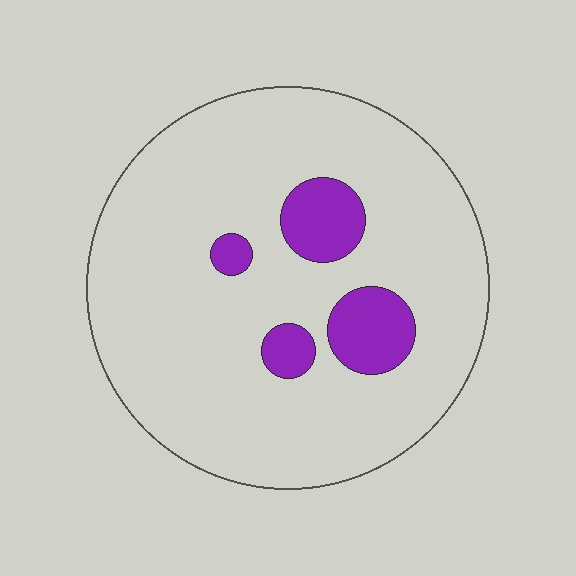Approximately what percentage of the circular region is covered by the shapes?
Approximately 10%.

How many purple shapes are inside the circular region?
4.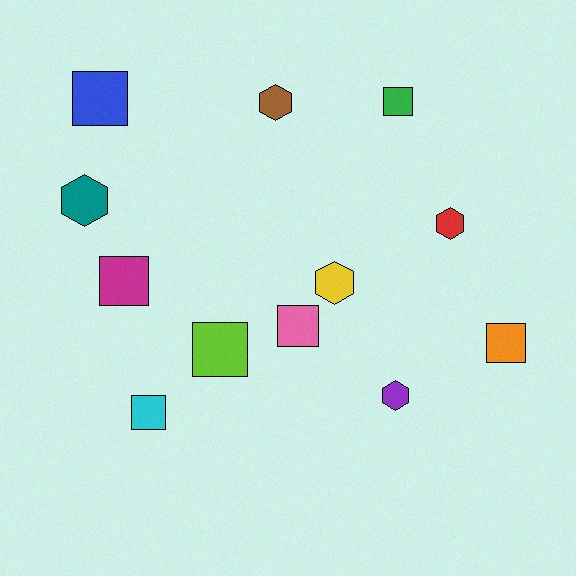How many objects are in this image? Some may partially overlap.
There are 12 objects.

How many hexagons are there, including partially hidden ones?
There are 5 hexagons.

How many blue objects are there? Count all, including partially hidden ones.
There is 1 blue object.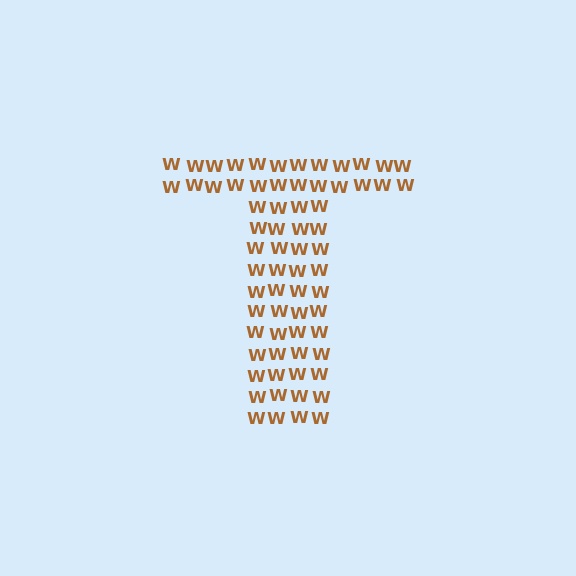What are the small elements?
The small elements are letter W's.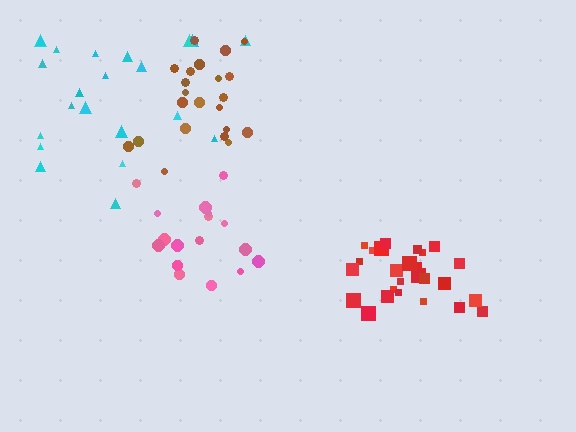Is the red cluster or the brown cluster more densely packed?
Red.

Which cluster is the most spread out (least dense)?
Cyan.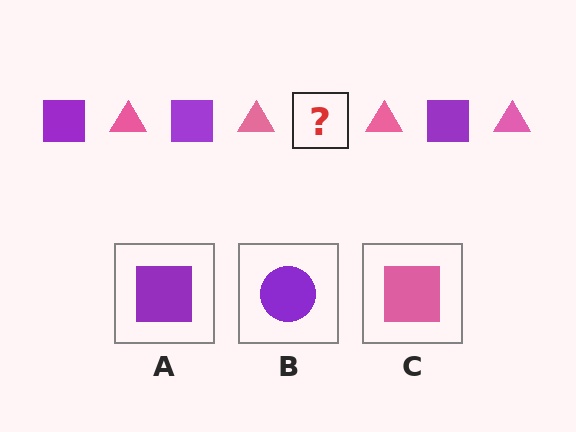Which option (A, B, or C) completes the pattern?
A.